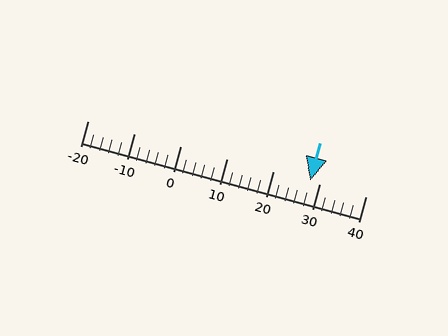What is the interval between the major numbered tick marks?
The major tick marks are spaced 10 units apart.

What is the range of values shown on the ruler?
The ruler shows values from -20 to 40.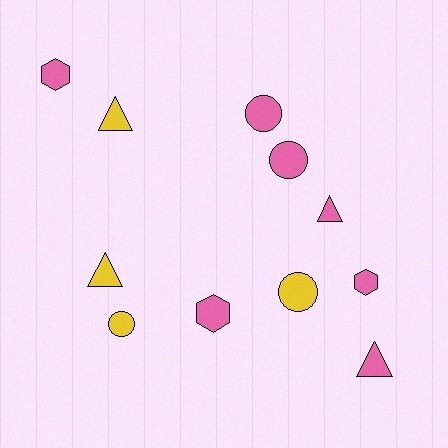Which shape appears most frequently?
Circle, with 4 objects.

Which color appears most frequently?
Pink, with 7 objects.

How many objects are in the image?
There are 11 objects.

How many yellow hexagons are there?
There are no yellow hexagons.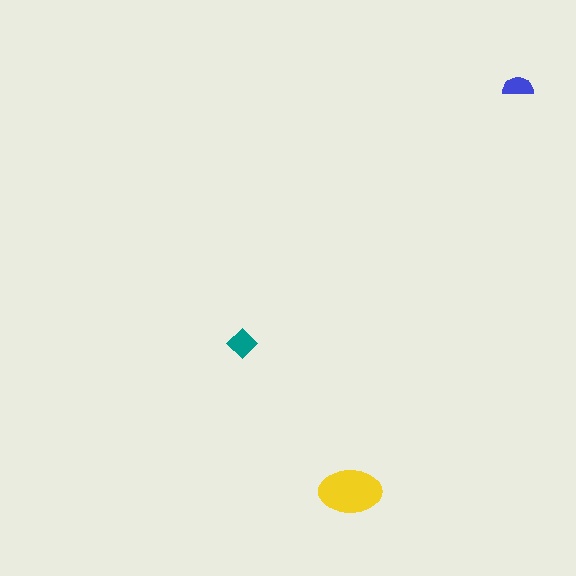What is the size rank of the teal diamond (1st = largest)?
2nd.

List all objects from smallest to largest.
The blue semicircle, the teal diamond, the yellow ellipse.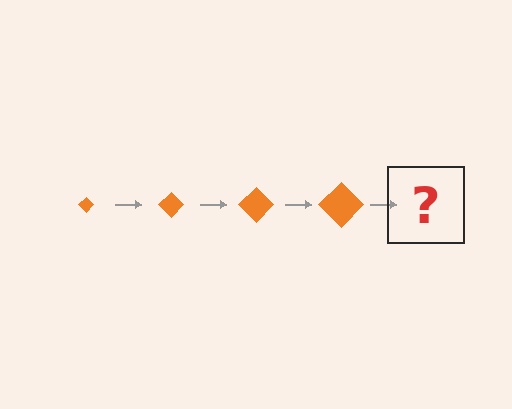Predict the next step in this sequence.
The next step is an orange diamond, larger than the previous one.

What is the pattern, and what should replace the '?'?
The pattern is that the diamond gets progressively larger each step. The '?' should be an orange diamond, larger than the previous one.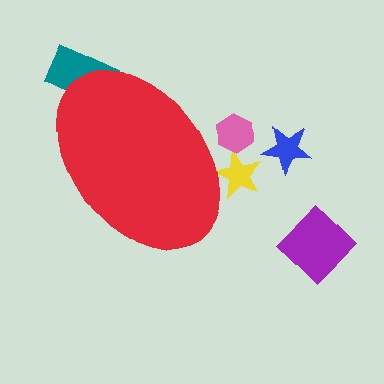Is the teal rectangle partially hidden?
Yes, the teal rectangle is partially hidden behind the red ellipse.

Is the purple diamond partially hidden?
No, the purple diamond is fully visible.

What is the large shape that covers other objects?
A red ellipse.